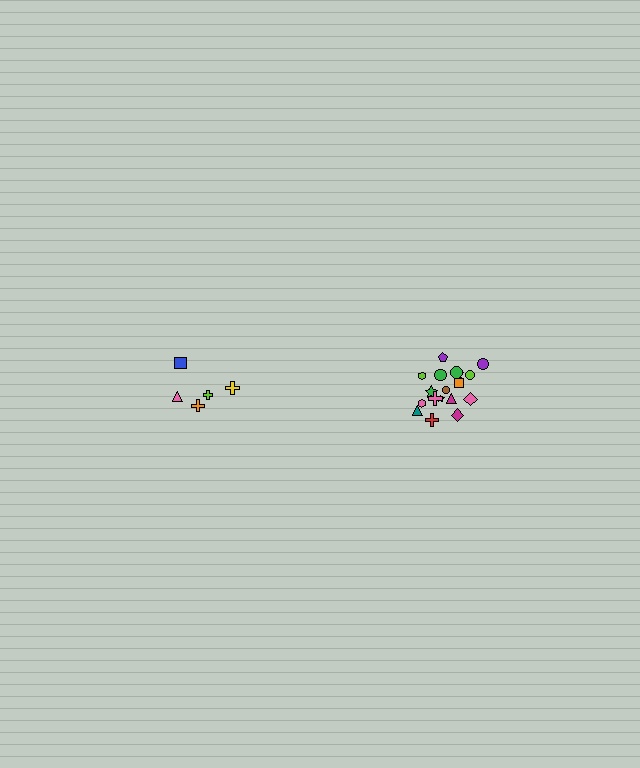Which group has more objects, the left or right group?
The right group.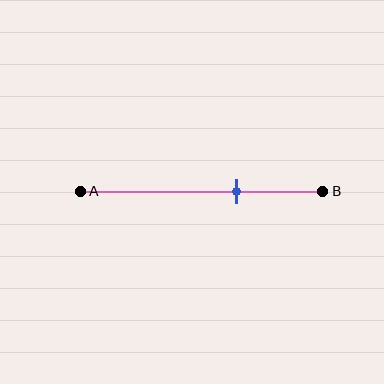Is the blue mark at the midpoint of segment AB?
No, the mark is at about 65% from A, not at the 50% midpoint.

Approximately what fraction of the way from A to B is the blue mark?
The blue mark is approximately 65% of the way from A to B.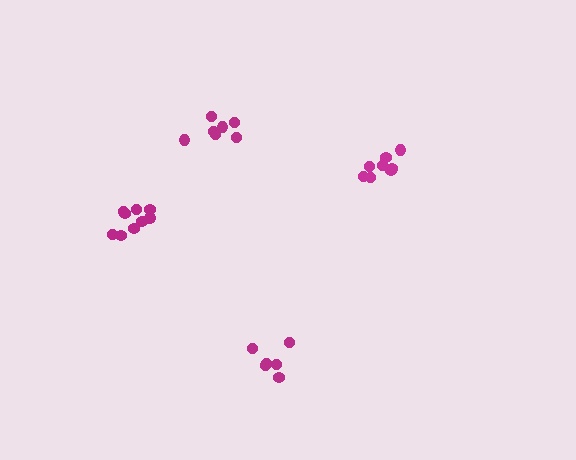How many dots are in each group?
Group 1: 8 dots, Group 2: 7 dots, Group 3: 9 dots, Group 4: 6 dots (30 total).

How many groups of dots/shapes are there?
There are 4 groups.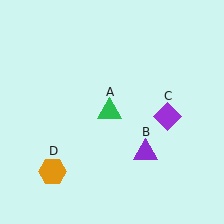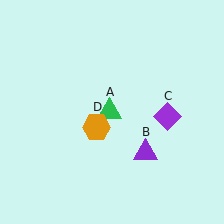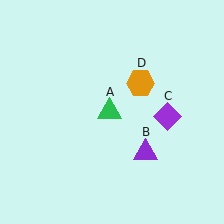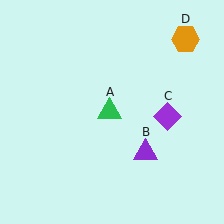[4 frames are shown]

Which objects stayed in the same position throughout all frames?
Green triangle (object A) and purple triangle (object B) and purple diamond (object C) remained stationary.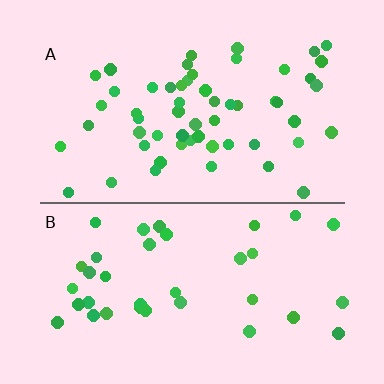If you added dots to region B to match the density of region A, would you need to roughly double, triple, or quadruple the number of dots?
Approximately double.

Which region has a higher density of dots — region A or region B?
A (the top).